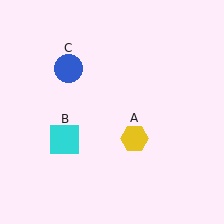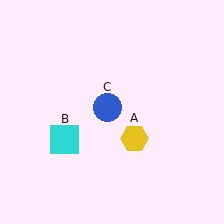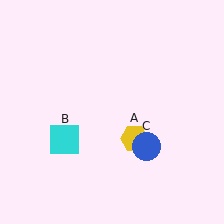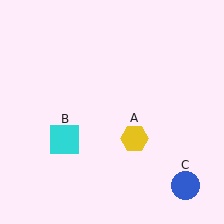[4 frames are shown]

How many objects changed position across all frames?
1 object changed position: blue circle (object C).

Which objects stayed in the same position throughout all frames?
Yellow hexagon (object A) and cyan square (object B) remained stationary.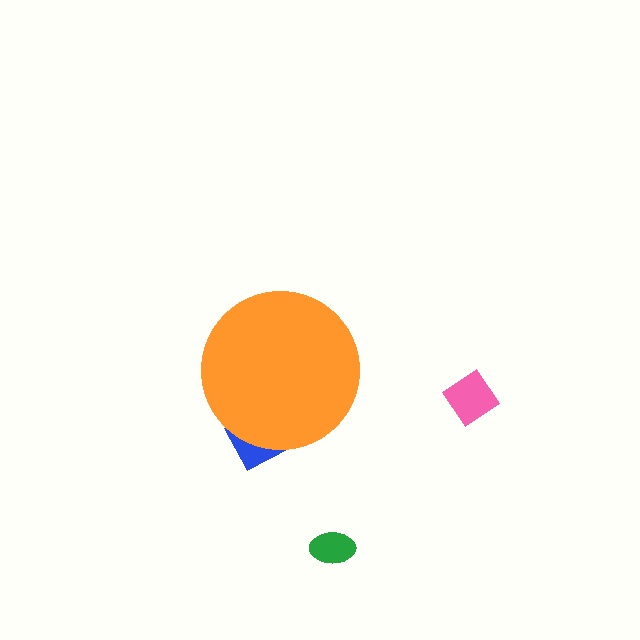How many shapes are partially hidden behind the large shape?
1 shape is partially hidden.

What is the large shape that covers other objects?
An orange circle.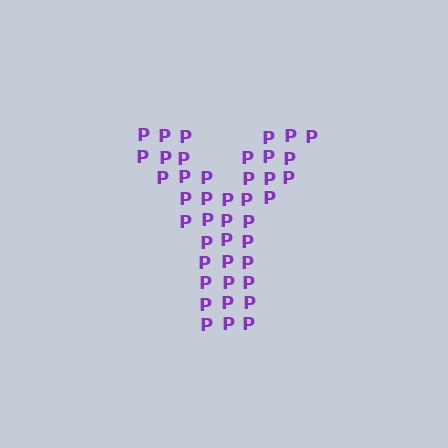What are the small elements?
The small elements are letter P's.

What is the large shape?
The large shape is the letter Y.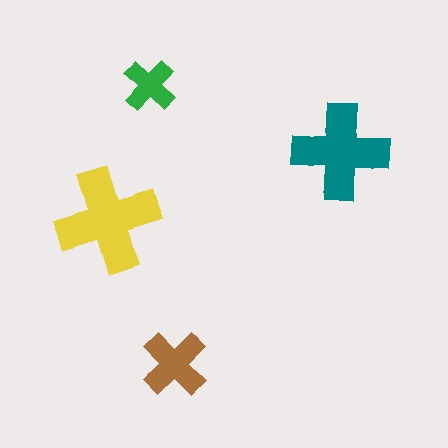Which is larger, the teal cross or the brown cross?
The teal one.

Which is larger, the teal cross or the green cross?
The teal one.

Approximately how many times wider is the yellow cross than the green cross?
About 2 times wider.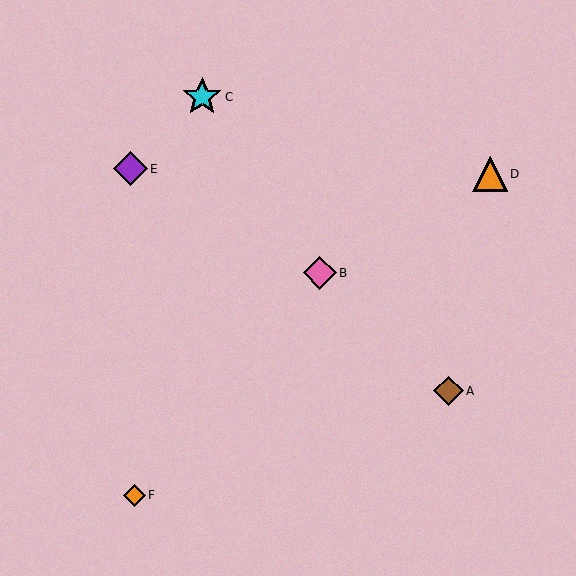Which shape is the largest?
The cyan star (labeled C) is the largest.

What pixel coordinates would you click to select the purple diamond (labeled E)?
Click at (130, 169) to select the purple diamond E.